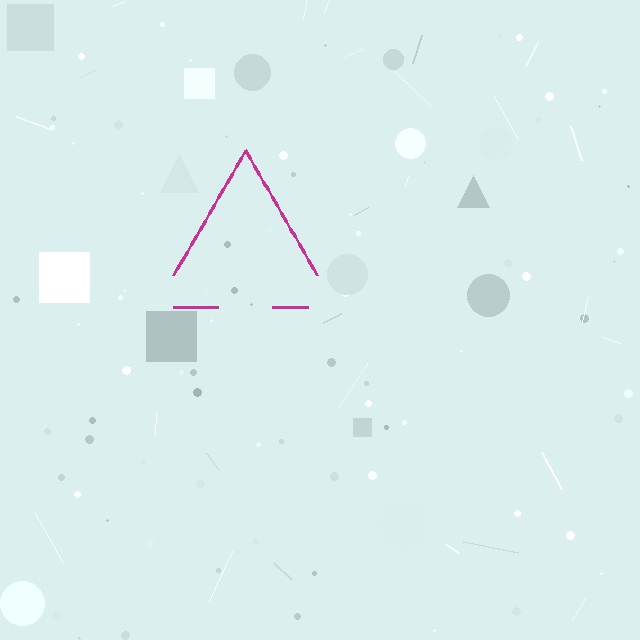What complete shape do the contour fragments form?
The contour fragments form a triangle.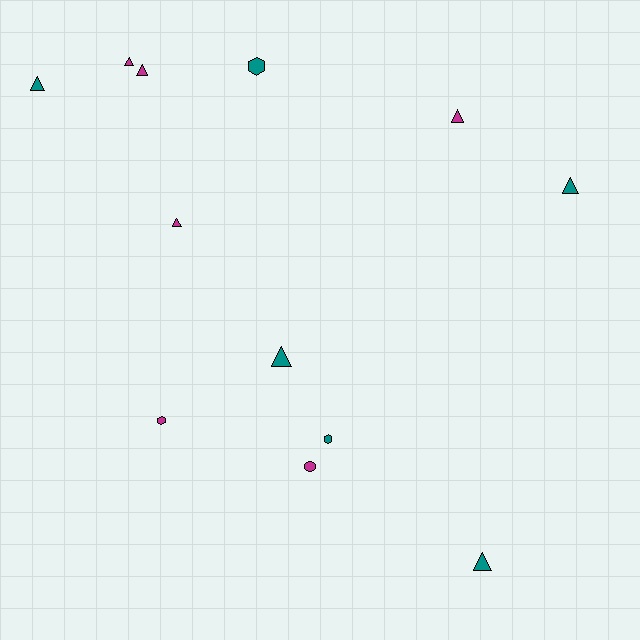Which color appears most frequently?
Teal, with 6 objects.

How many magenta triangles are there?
There are 4 magenta triangles.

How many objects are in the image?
There are 12 objects.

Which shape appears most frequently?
Triangle, with 8 objects.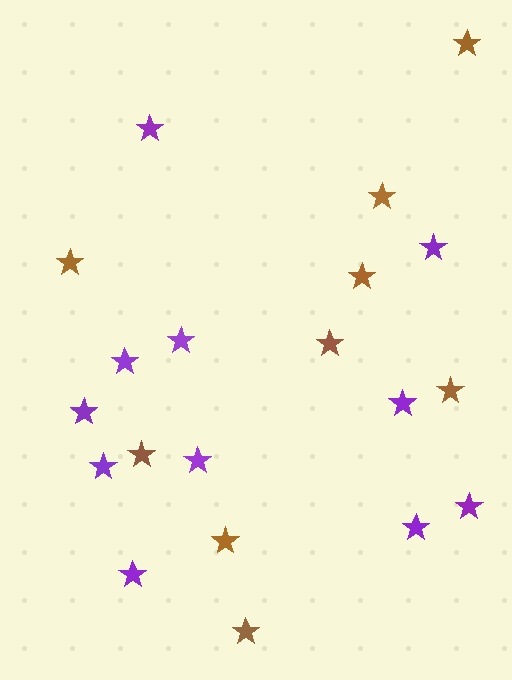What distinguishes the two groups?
There are 2 groups: one group of purple stars (11) and one group of brown stars (9).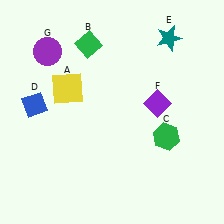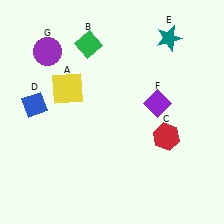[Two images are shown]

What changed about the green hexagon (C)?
In Image 1, C is green. In Image 2, it changed to red.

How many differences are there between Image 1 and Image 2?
There is 1 difference between the two images.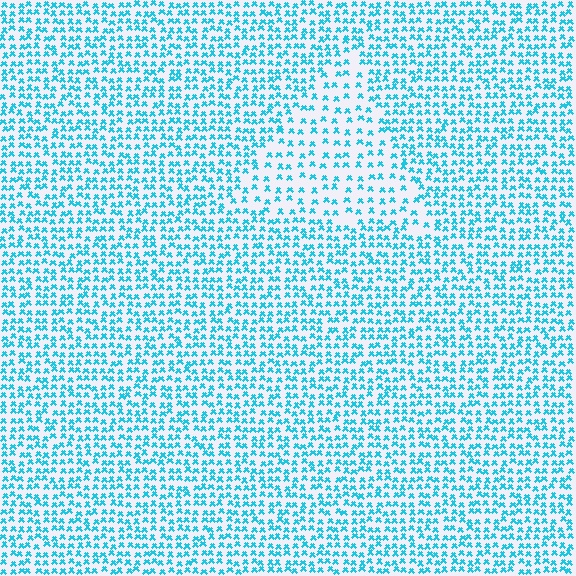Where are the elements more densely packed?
The elements are more densely packed outside the triangle boundary.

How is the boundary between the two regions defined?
The boundary is defined by a change in element density (approximately 1.9x ratio). All elements are the same color, size, and shape.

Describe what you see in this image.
The image contains small cyan elements arranged at two different densities. A triangle-shaped region is visible where the elements are less densely packed than the surrounding area.